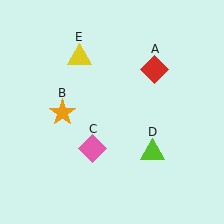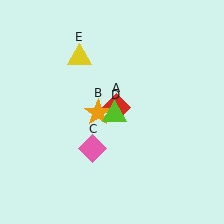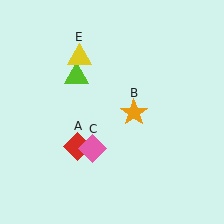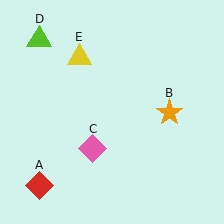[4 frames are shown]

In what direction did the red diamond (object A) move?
The red diamond (object A) moved down and to the left.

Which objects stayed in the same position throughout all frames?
Pink diamond (object C) and yellow triangle (object E) remained stationary.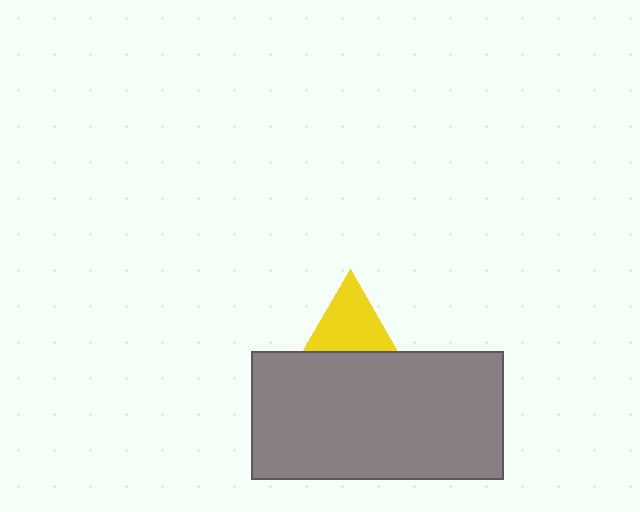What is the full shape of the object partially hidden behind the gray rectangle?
The partially hidden object is a yellow triangle.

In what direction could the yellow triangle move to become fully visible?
The yellow triangle could move up. That would shift it out from behind the gray rectangle entirely.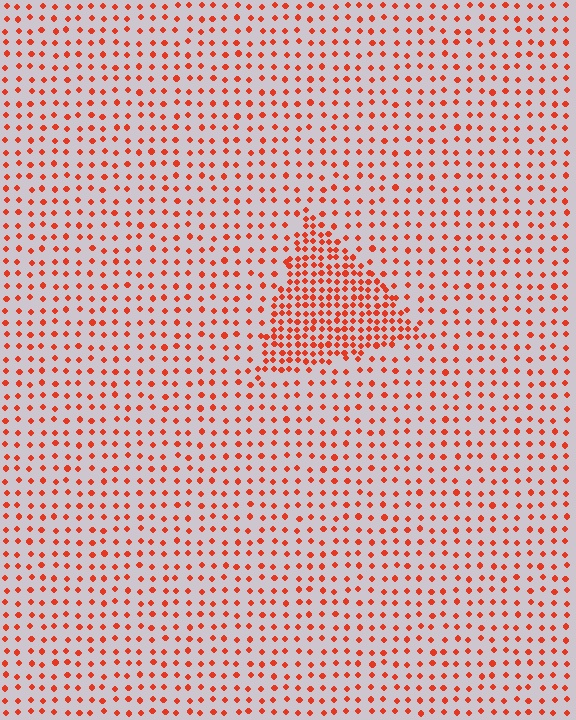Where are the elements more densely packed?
The elements are more densely packed inside the triangle boundary.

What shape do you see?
I see a triangle.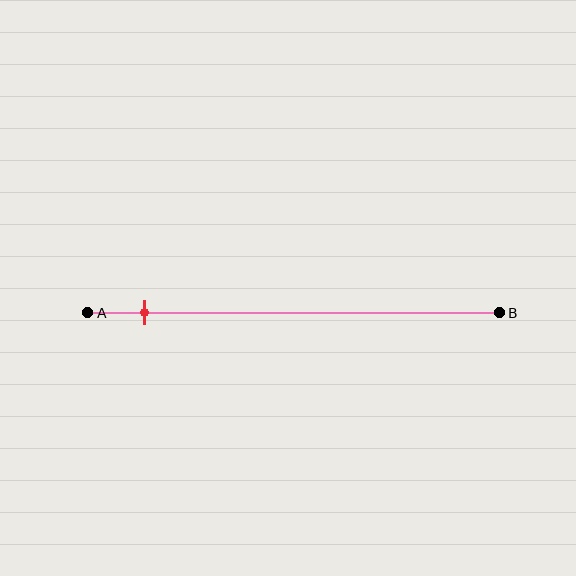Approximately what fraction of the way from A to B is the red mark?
The red mark is approximately 15% of the way from A to B.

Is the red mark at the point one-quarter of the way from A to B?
No, the mark is at about 15% from A, not at the 25% one-quarter point.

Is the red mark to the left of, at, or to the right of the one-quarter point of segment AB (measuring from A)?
The red mark is to the left of the one-quarter point of segment AB.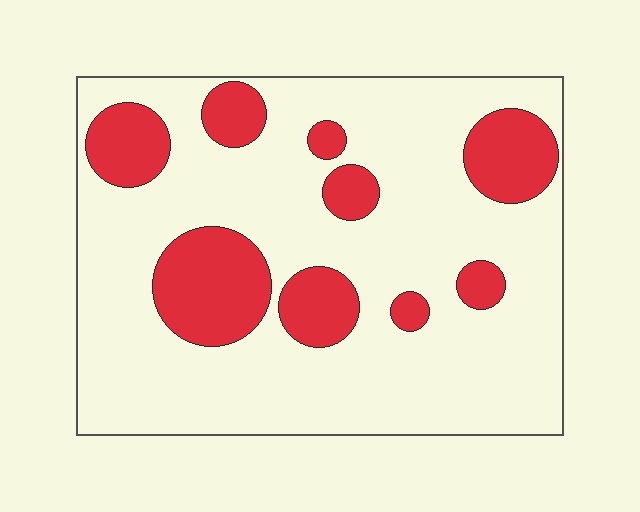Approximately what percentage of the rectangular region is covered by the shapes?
Approximately 25%.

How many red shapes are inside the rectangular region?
9.